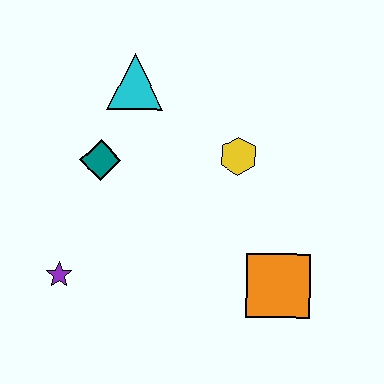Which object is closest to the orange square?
The yellow hexagon is closest to the orange square.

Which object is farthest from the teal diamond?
The orange square is farthest from the teal diamond.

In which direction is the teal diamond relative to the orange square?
The teal diamond is to the left of the orange square.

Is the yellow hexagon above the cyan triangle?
No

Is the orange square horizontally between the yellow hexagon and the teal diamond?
No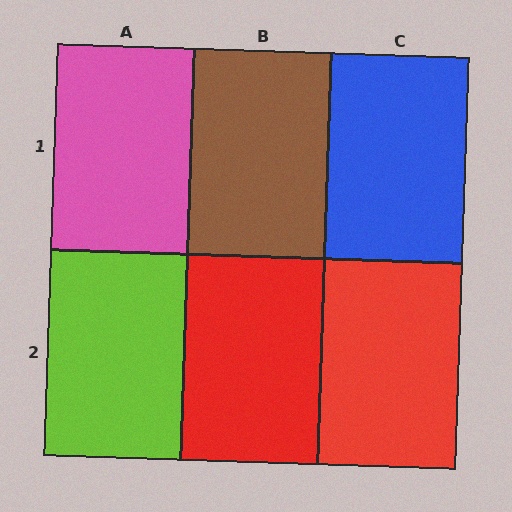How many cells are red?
2 cells are red.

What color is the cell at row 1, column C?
Blue.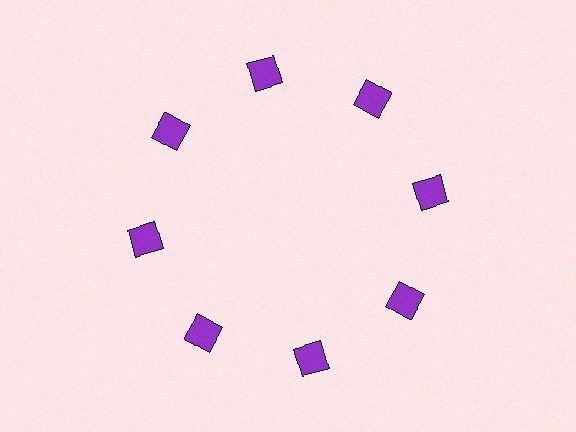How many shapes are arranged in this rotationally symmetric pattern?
There are 8 shapes, arranged in 8 groups of 1.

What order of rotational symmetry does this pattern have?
This pattern has 8-fold rotational symmetry.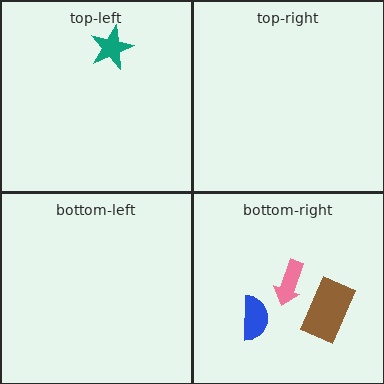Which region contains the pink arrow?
The bottom-right region.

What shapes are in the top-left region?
The teal star.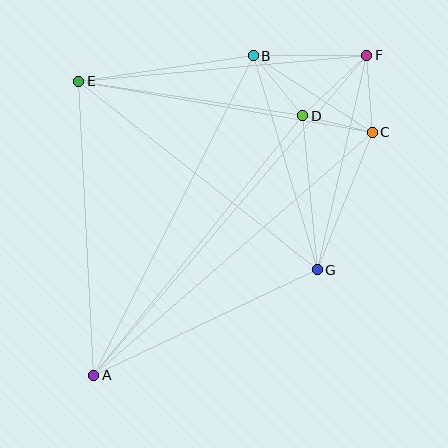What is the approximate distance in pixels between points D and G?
The distance between D and G is approximately 155 pixels.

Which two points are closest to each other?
Points C and D are closest to each other.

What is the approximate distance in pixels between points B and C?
The distance between B and C is approximately 142 pixels.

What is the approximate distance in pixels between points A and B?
The distance between A and B is approximately 357 pixels.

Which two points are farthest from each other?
Points A and F are farthest from each other.